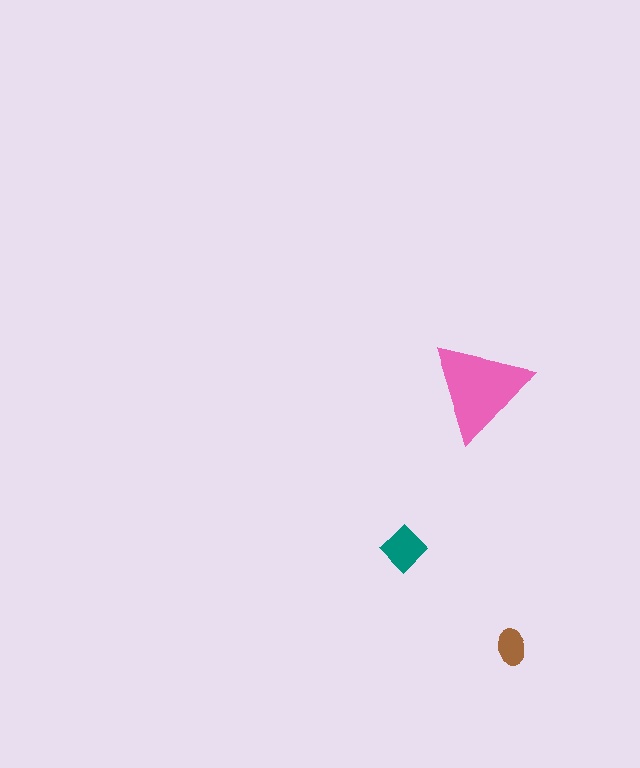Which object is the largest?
The pink triangle.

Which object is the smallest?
The brown ellipse.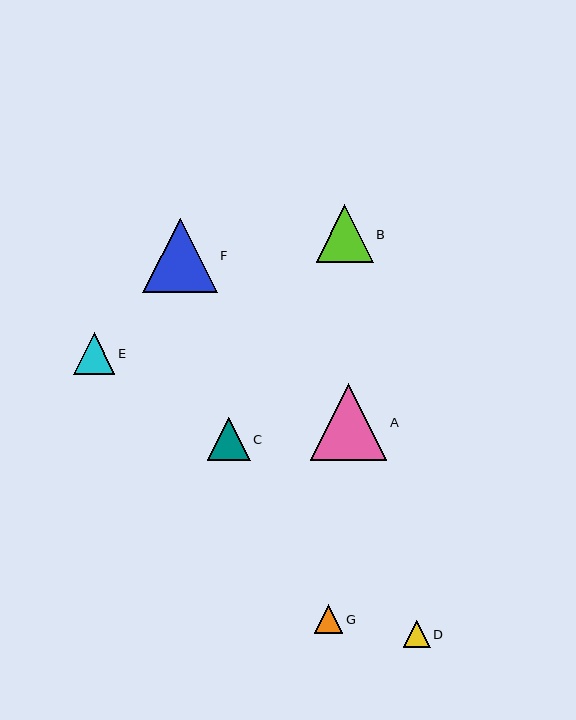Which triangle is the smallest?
Triangle D is the smallest with a size of approximately 27 pixels.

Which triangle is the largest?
Triangle A is the largest with a size of approximately 76 pixels.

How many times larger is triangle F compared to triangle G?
Triangle F is approximately 2.6 times the size of triangle G.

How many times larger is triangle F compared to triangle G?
Triangle F is approximately 2.6 times the size of triangle G.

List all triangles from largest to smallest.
From largest to smallest: A, F, B, C, E, G, D.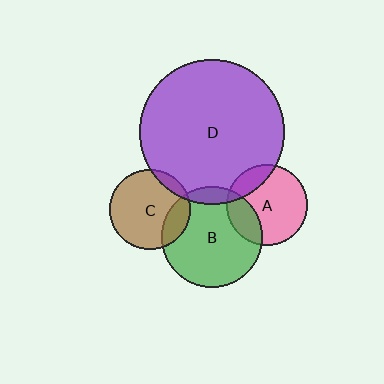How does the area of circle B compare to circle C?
Approximately 1.6 times.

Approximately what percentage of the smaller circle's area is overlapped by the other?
Approximately 10%.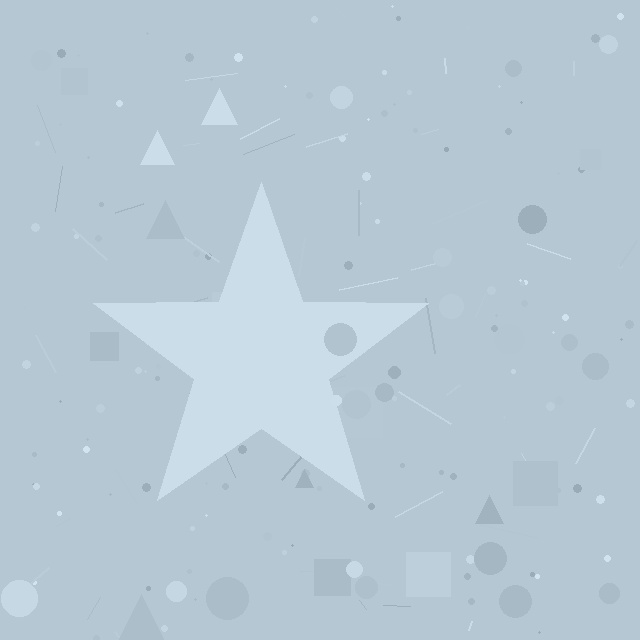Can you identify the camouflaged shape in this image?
The camouflaged shape is a star.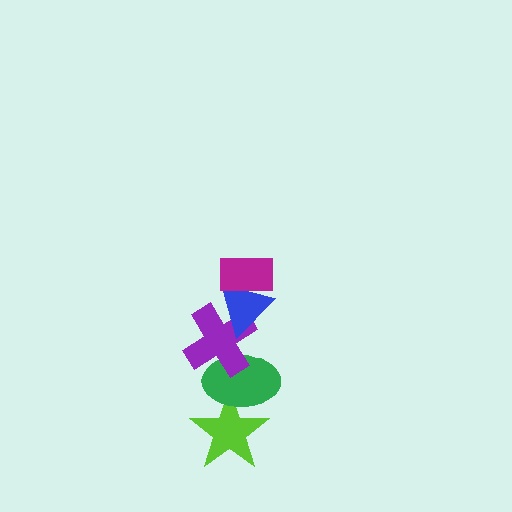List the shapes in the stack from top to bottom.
From top to bottom: the magenta rectangle, the blue triangle, the purple cross, the green ellipse, the lime star.